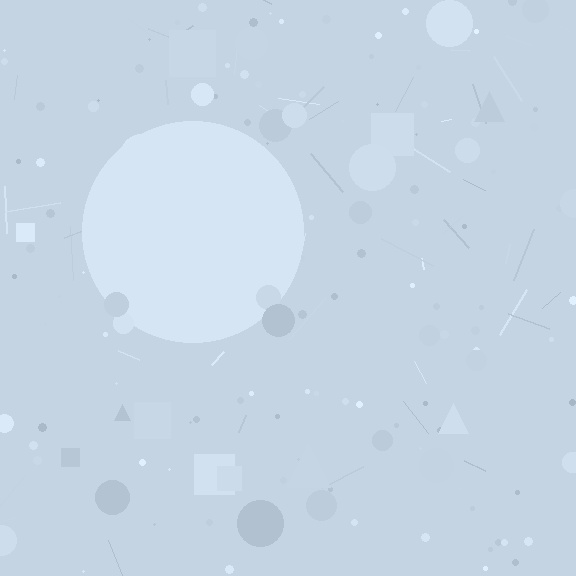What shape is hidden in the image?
A circle is hidden in the image.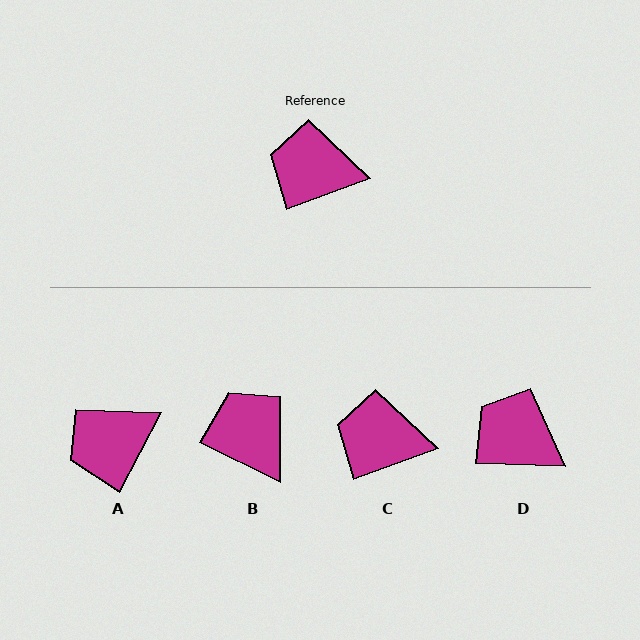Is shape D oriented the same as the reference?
No, it is off by about 22 degrees.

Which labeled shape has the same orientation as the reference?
C.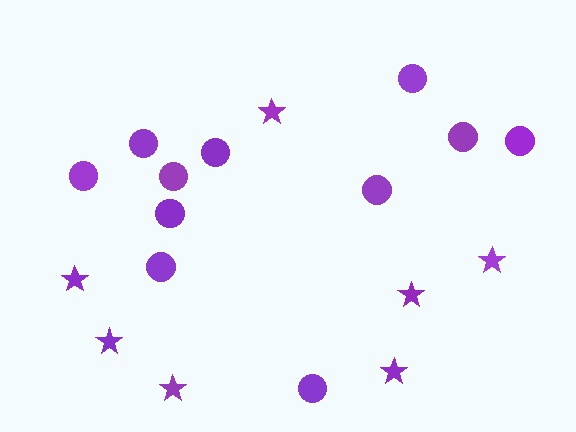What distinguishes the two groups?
There are 2 groups: one group of circles (11) and one group of stars (7).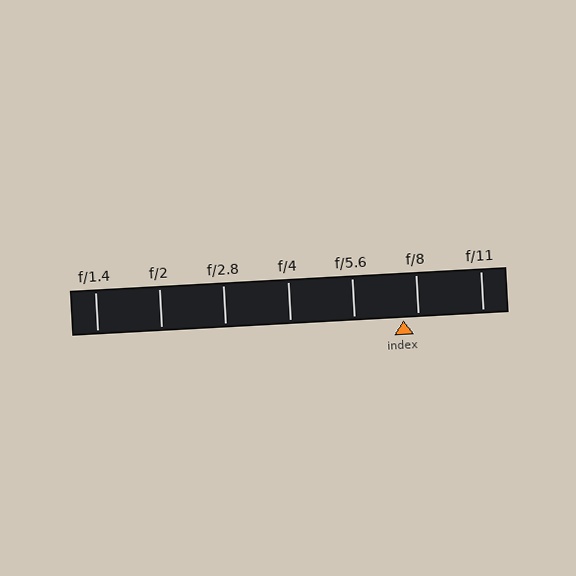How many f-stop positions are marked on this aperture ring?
There are 7 f-stop positions marked.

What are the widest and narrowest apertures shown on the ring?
The widest aperture shown is f/1.4 and the narrowest is f/11.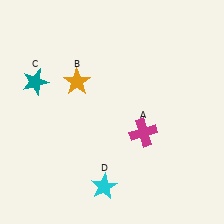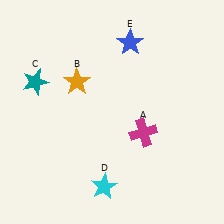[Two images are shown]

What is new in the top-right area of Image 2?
A blue star (E) was added in the top-right area of Image 2.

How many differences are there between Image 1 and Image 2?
There is 1 difference between the two images.